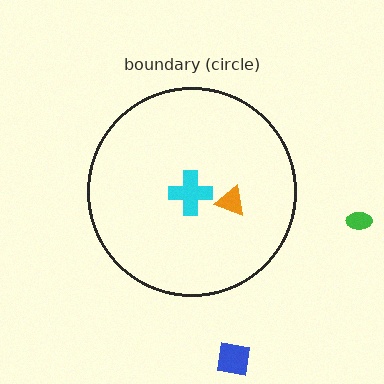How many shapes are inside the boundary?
2 inside, 2 outside.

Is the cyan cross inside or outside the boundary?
Inside.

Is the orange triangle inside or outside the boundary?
Inside.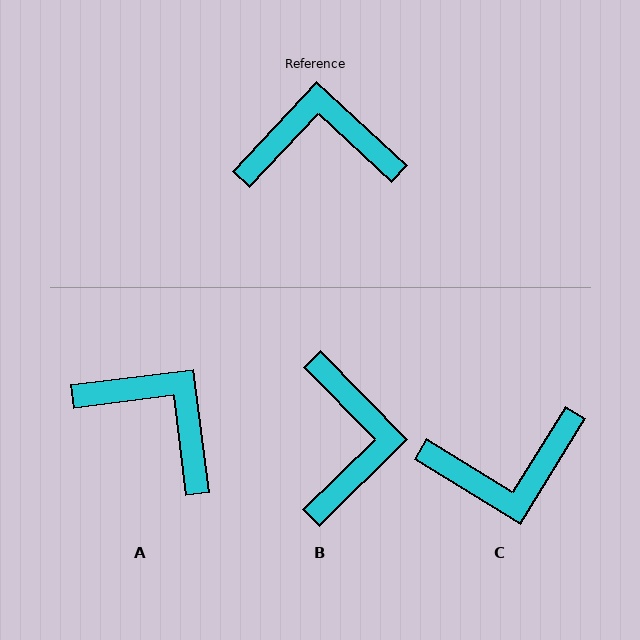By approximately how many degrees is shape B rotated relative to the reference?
Approximately 93 degrees clockwise.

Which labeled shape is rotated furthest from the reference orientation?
C, about 169 degrees away.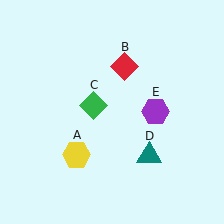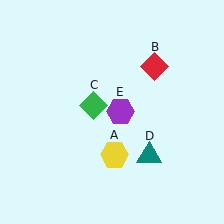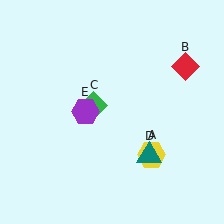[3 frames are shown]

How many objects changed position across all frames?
3 objects changed position: yellow hexagon (object A), red diamond (object B), purple hexagon (object E).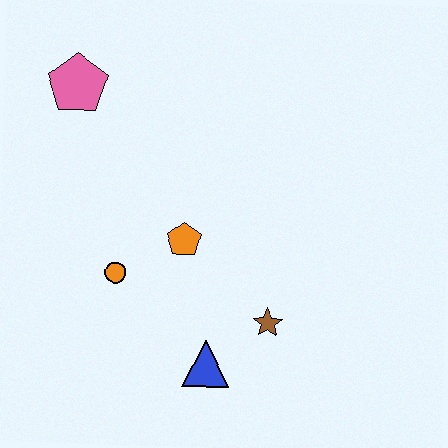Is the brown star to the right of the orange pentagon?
Yes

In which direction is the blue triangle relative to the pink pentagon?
The blue triangle is below the pink pentagon.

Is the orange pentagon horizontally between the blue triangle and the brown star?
No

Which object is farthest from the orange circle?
The pink pentagon is farthest from the orange circle.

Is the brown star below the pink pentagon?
Yes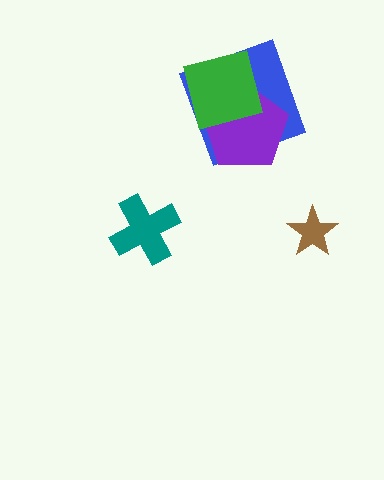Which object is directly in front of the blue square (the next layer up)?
The purple pentagon is directly in front of the blue square.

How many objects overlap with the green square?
2 objects overlap with the green square.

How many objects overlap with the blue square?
2 objects overlap with the blue square.